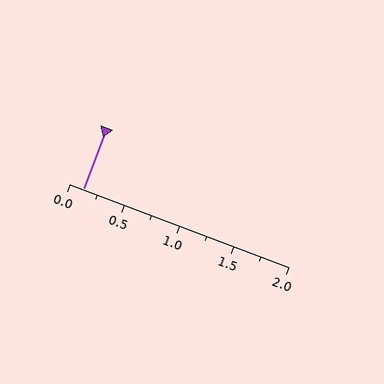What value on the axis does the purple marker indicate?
The marker indicates approximately 0.12.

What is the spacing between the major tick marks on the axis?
The major ticks are spaced 0.5 apart.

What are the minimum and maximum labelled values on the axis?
The axis runs from 0.0 to 2.0.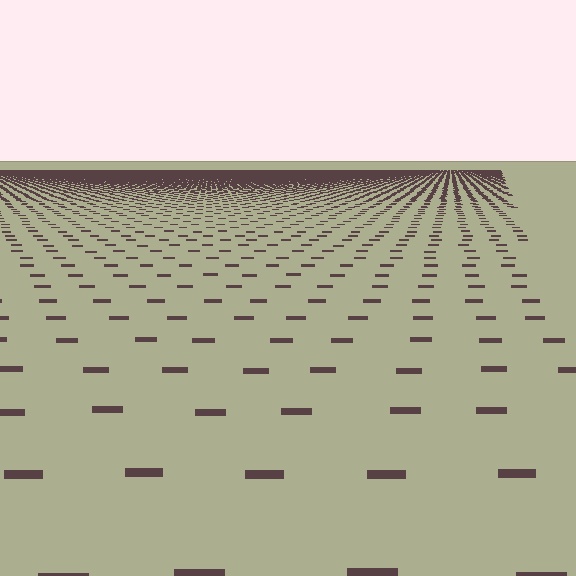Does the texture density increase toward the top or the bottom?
Density increases toward the top.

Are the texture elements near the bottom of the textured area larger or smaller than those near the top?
Larger. Near the bottom, elements are closer to the viewer and appear at a bigger on-screen size.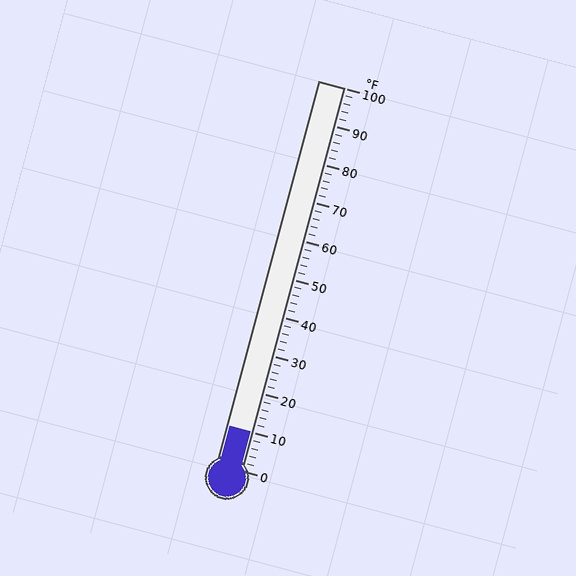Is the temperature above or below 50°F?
The temperature is below 50°F.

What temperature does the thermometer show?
The thermometer shows approximately 10°F.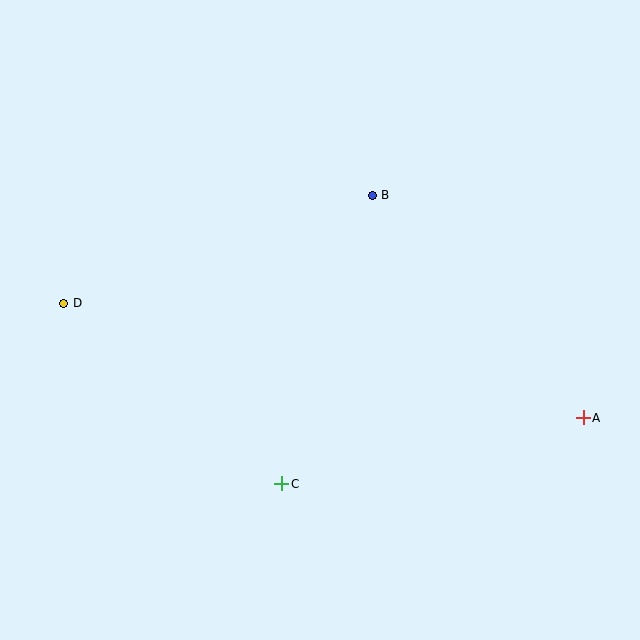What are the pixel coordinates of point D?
Point D is at (64, 303).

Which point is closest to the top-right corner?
Point B is closest to the top-right corner.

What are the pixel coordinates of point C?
Point C is at (282, 484).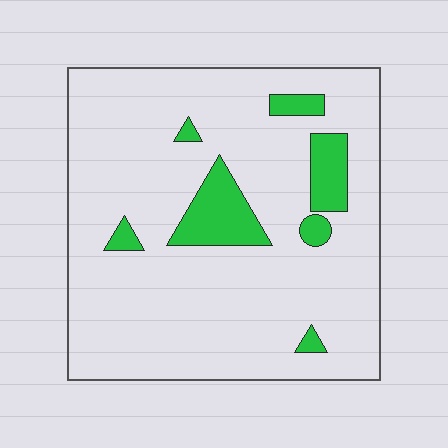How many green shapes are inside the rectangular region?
7.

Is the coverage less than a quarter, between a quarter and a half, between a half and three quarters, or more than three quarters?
Less than a quarter.